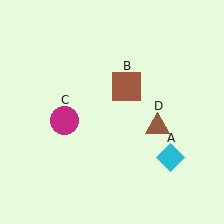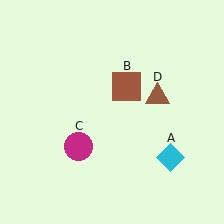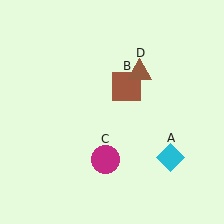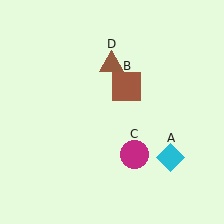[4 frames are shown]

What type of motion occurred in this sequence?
The magenta circle (object C), brown triangle (object D) rotated counterclockwise around the center of the scene.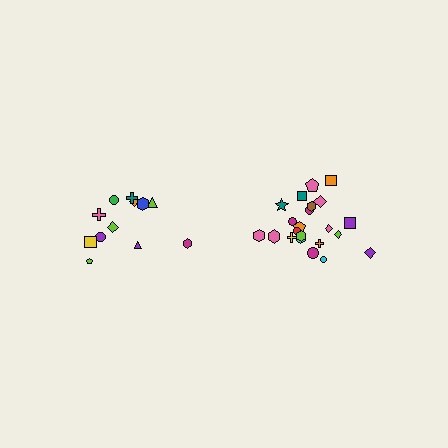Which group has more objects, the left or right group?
The right group.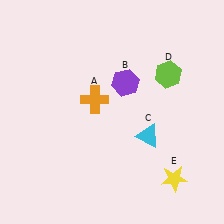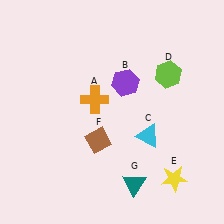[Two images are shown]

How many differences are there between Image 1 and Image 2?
There are 2 differences between the two images.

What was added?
A brown diamond (F), a teal triangle (G) were added in Image 2.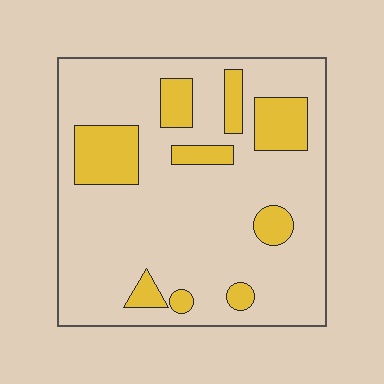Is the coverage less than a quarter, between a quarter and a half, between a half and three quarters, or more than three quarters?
Less than a quarter.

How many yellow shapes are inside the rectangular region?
9.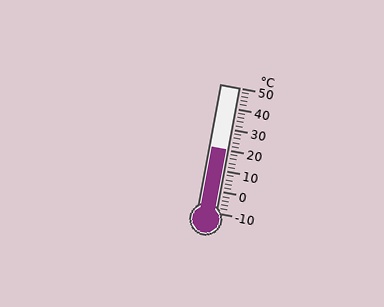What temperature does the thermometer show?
The thermometer shows approximately 20°C.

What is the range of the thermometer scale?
The thermometer scale ranges from -10°C to 50°C.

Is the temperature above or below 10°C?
The temperature is above 10°C.